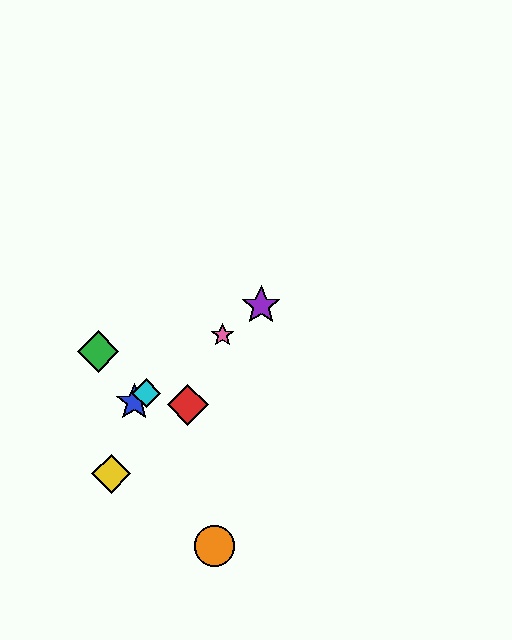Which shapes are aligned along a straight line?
The blue star, the purple star, the cyan diamond, the pink star are aligned along a straight line.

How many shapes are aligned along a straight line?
4 shapes (the blue star, the purple star, the cyan diamond, the pink star) are aligned along a straight line.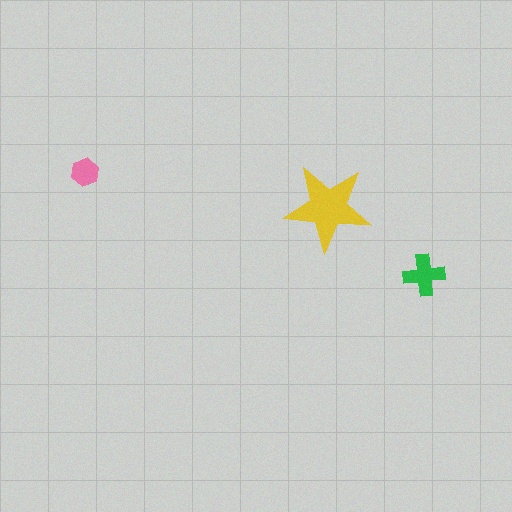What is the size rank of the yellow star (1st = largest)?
1st.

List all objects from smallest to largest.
The pink hexagon, the green cross, the yellow star.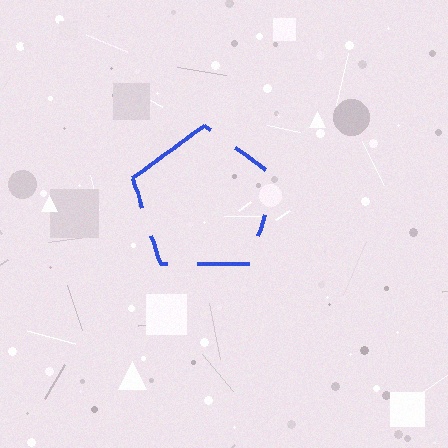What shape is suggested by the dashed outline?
The dashed outline suggests a pentagon.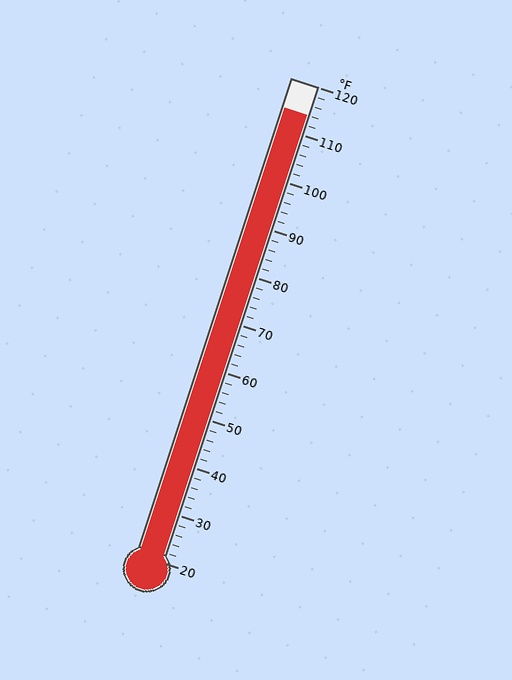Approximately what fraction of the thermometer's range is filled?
The thermometer is filled to approximately 95% of its range.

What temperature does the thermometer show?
The thermometer shows approximately 114°F.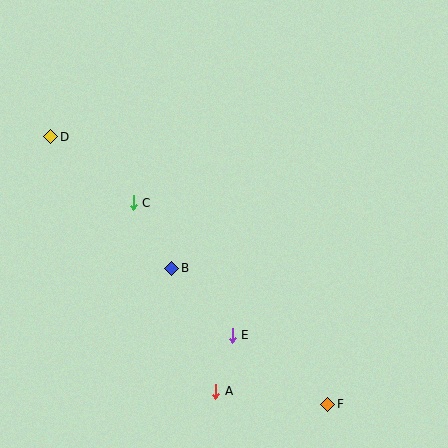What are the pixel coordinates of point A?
Point A is at (216, 391).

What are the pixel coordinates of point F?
Point F is at (328, 404).